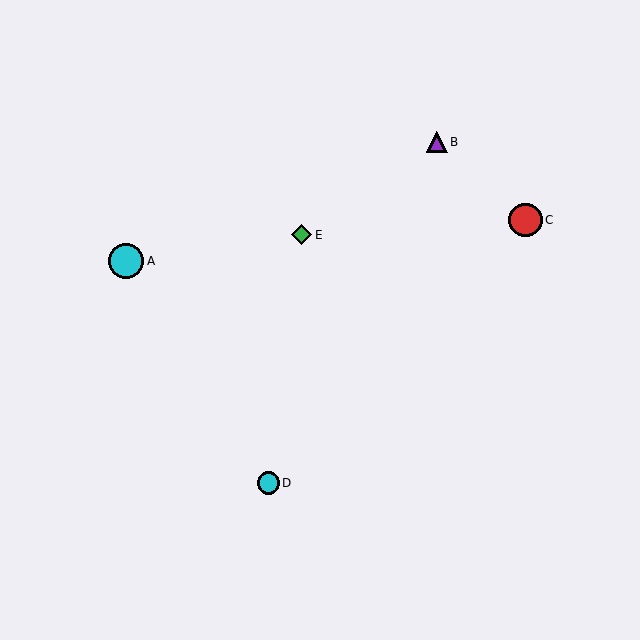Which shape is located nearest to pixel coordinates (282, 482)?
The cyan circle (labeled D) at (268, 483) is nearest to that location.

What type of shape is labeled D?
Shape D is a cyan circle.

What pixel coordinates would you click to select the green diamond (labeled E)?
Click at (301, 235) to select the green diamond E.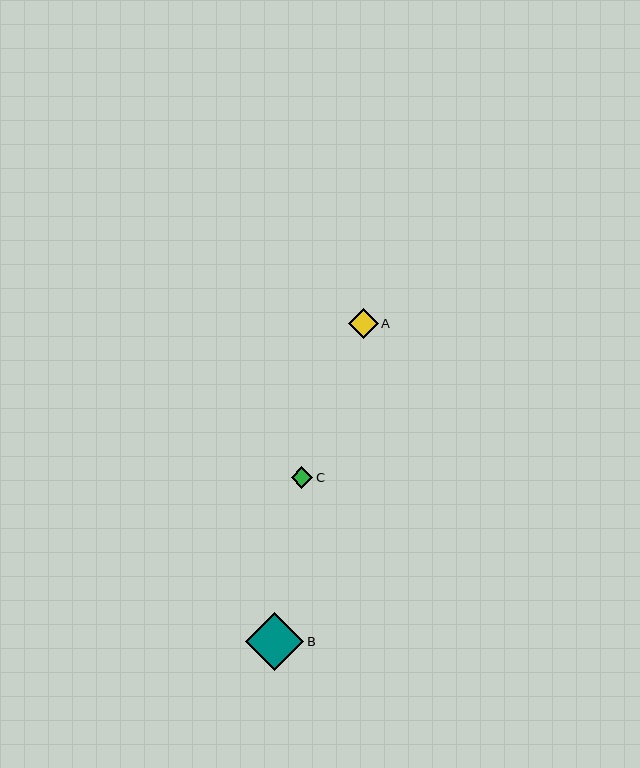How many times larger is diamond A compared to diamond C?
Diamond A is approximately 1.4 times the size of diamond C.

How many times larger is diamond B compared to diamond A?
Diamond B is approximately 2.0 times the size of diamond A.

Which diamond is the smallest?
Diamond C is the smallest with a size of approximately 22 pixels.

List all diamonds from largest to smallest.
From largest to smallest: B, A, C.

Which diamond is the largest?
Diamond B is the largest with a size of approximately 58 pixels.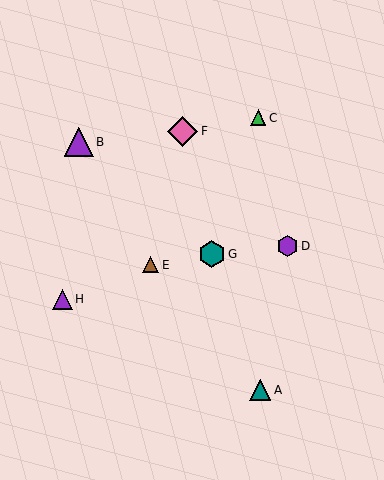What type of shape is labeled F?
Shape F is a pink diamond.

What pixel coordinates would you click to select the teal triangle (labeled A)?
Click at (260, 390) to select the teal triangle A.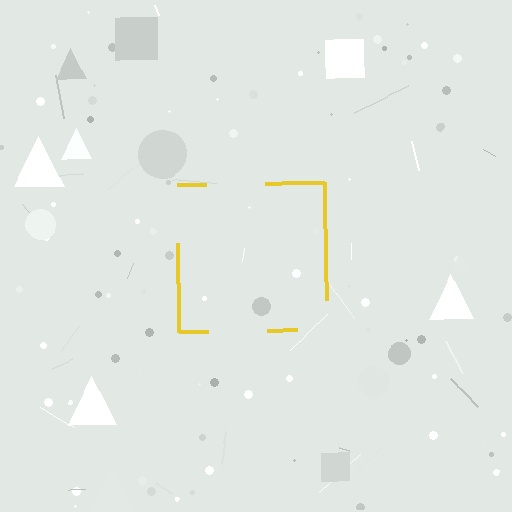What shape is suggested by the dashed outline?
The dashed outline suggests a square.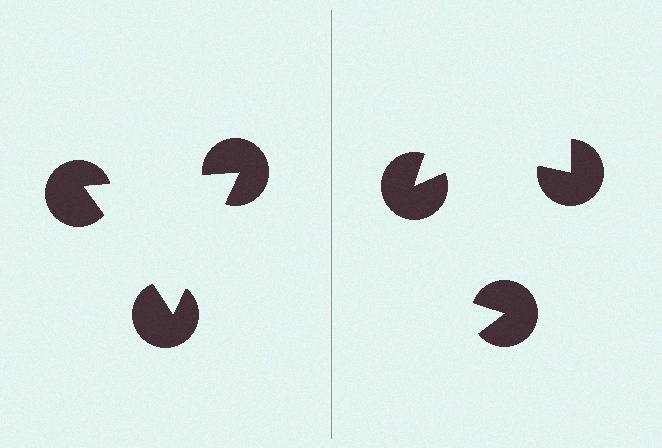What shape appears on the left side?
An illusory triangle.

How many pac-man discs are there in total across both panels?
6 — 3 on each side.